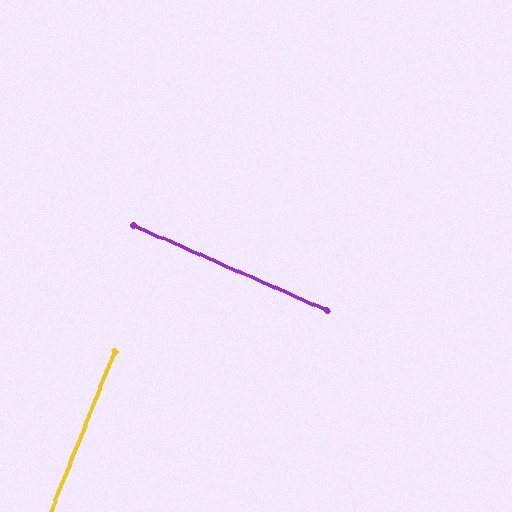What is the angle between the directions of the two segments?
Approximately 88 degrees.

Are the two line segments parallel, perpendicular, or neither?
Perpendicular — they meet at approximately 88°.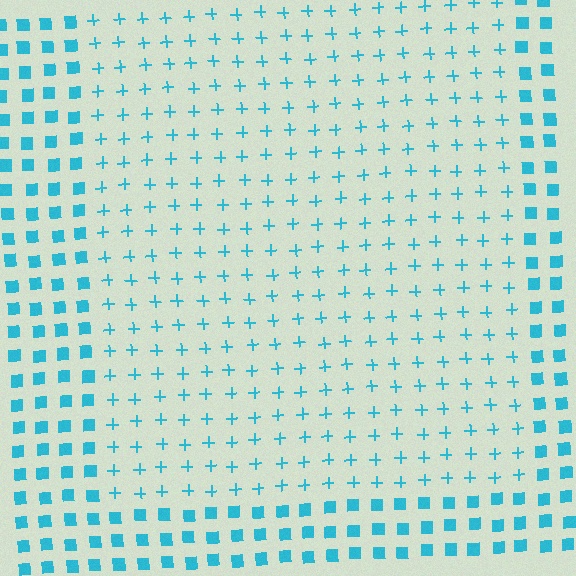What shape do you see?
I see a rectangle.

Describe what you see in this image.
The image is filled with small cyan elements arranged in a uniform grid. A rectangle-shaped region contains plus signs, while the surrounding area contains squares. The boundary is defined purely by the change in element shape.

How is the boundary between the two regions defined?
The boundary is defined by a change in element shape: plus signs inside vs. squares outside. All elements share the same color and spacing.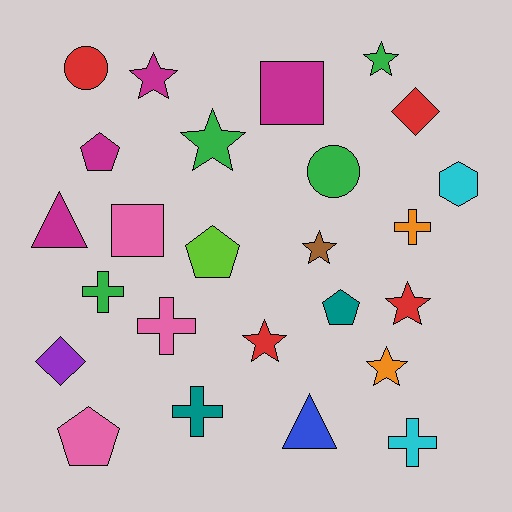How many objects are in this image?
There are 25 objects.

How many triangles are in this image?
There are 2 triangles.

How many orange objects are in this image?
There are 2 orange objects.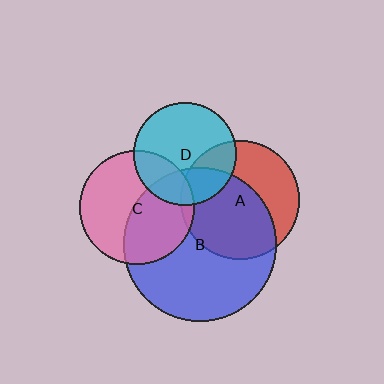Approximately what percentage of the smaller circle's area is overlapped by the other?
Approximately 60%.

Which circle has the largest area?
Circle B (blue).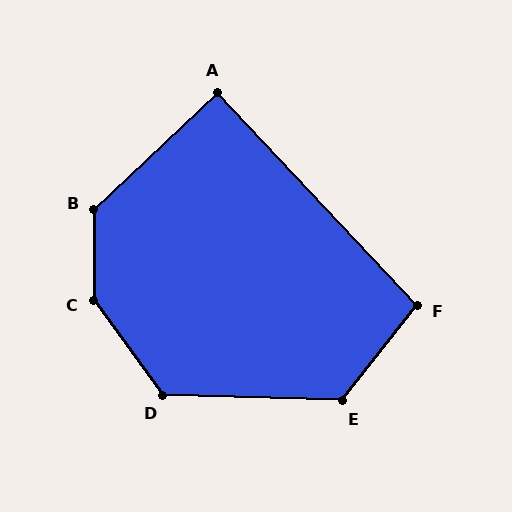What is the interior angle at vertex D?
Approximately 127 degrees (obtuse).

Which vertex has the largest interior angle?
C, at approximately 144 degrees.